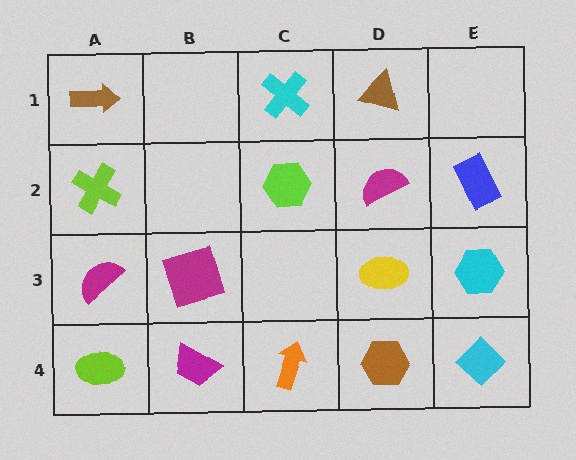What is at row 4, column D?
A brown hexagon.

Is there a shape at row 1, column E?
No, that cell is empty.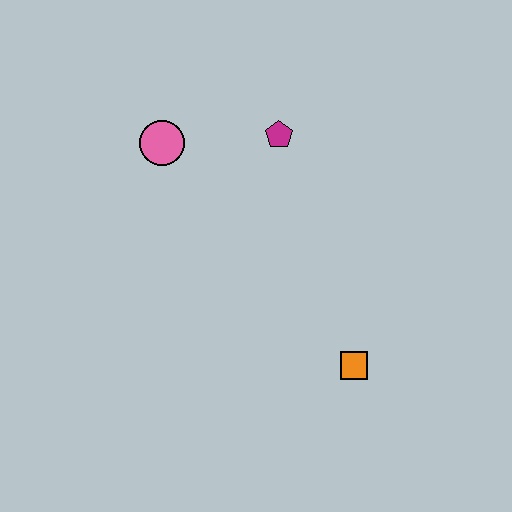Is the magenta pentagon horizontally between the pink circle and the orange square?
Yes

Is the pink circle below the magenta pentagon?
Yes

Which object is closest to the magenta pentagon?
The pink circle is closest to the magenta pentagon.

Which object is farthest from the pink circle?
The orange square is farthest from the pink circle.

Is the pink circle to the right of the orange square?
No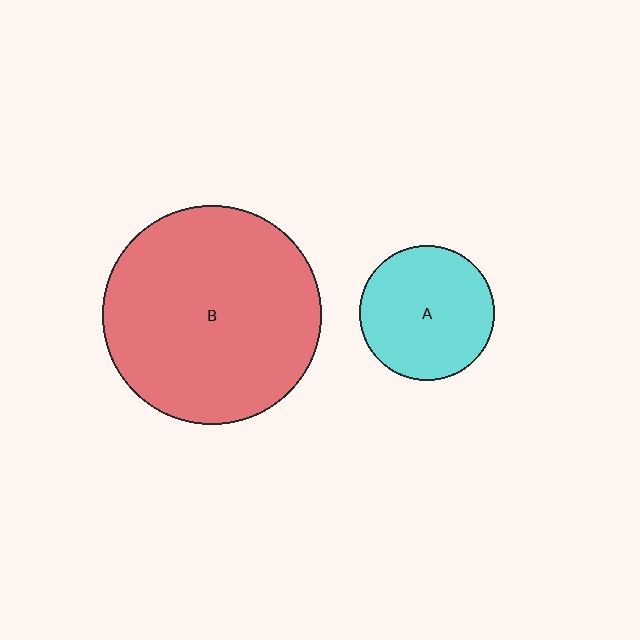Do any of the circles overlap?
No, none of the circles overlap.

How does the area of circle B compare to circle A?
Approximately 2.6 times.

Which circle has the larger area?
Circle B (red).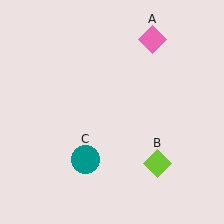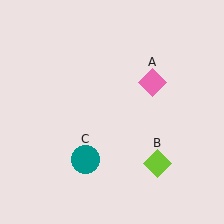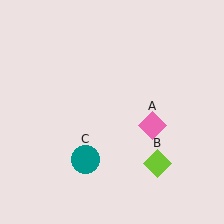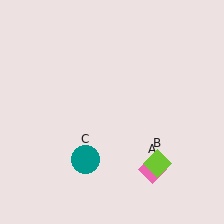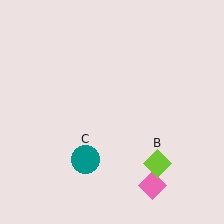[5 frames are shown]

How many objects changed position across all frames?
1 object changed position: pink diamond (object A).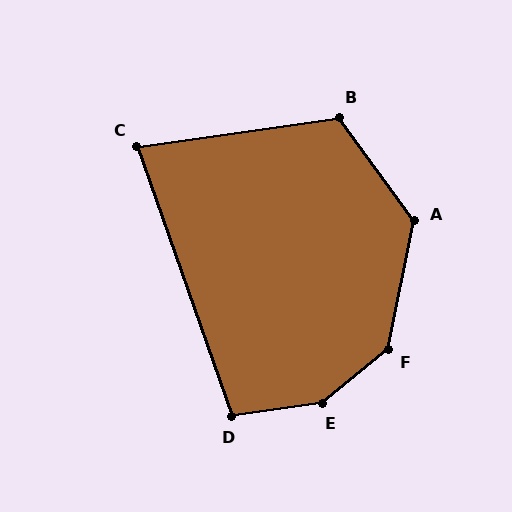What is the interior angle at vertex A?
Approximately 133 degrees (obtuse).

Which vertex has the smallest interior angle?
C, at approximately 79 degrees.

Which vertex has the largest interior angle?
E, at approximately 148 degrees.